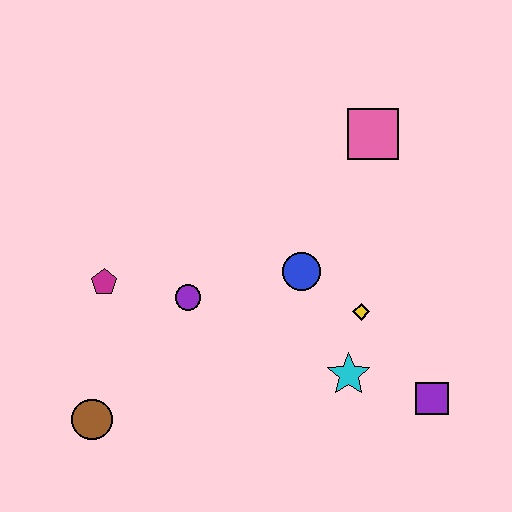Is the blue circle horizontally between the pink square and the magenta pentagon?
Yes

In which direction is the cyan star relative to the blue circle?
The cyan star is below the blue circle.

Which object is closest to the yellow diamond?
The cyan star is closest to the yellow diamond.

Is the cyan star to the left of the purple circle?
No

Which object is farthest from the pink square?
The brown circle is farthest from the pink square.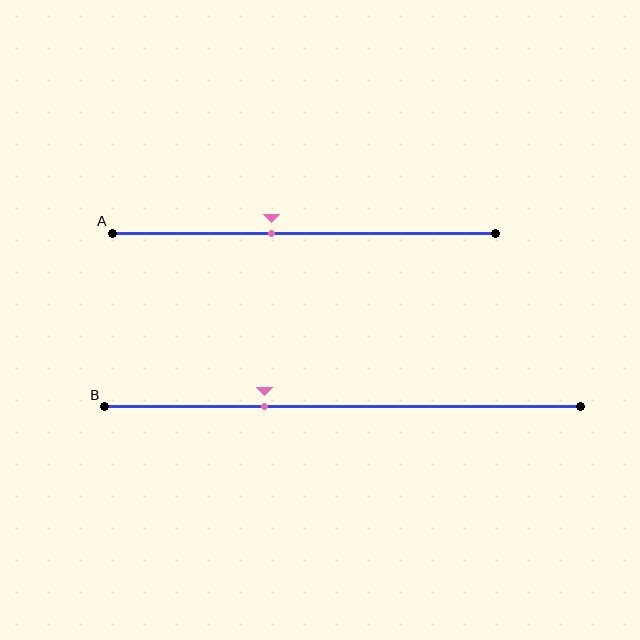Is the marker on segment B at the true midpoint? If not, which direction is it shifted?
No, the marker on segment B is shifted to the left by about 16% of the segment length.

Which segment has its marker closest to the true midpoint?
Segment A has its marker closest to the true midpoint.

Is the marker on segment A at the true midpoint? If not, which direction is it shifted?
No, the marker on segment A is shifted to the left by about 9% of the segment length.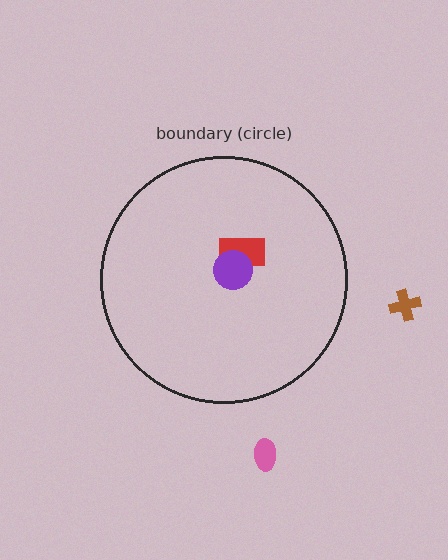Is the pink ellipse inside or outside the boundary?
Outside.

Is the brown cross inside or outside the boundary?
Outside.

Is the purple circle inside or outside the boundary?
Inside.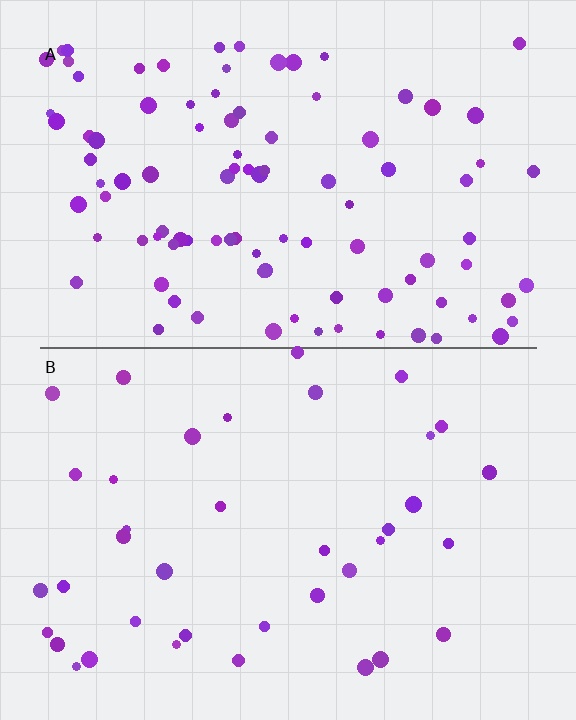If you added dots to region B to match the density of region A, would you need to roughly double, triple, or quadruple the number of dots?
Approximately triple.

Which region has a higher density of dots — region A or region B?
A (the top).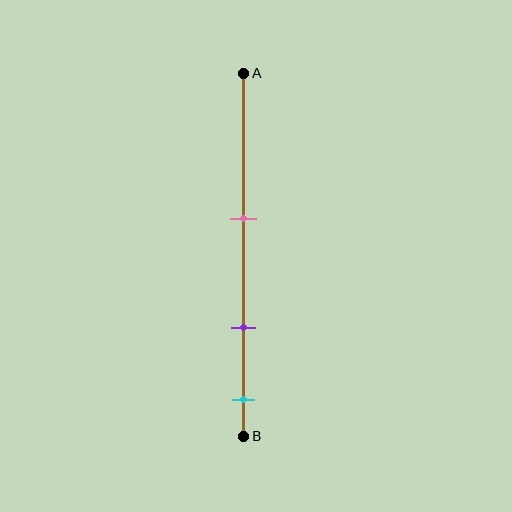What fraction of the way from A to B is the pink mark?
The pink mark is approximately 40% (0.4) of the way from A to B.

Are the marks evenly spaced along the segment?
Yes, the marks are approximately evenly spaced.